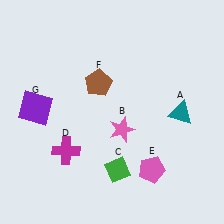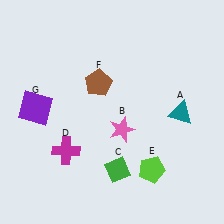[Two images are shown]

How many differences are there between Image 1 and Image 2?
There is 1 difference between the two images.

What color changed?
The pentagon (E) changed from pink in Image 1 to lime in Image 2.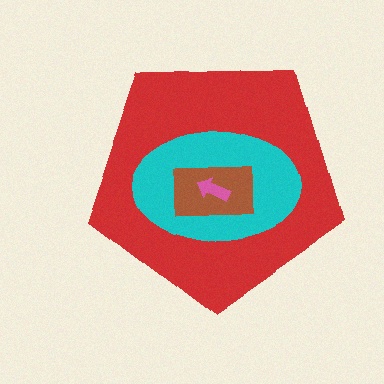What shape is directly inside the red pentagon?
The cyan ellipse.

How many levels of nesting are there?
4.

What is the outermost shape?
The red pentagon.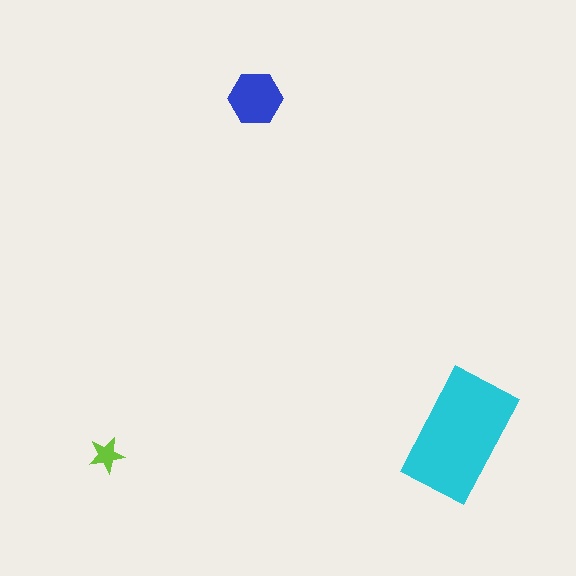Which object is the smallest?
The lime star.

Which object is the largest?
The cyan rectangle.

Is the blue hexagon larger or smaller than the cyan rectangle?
Smaller.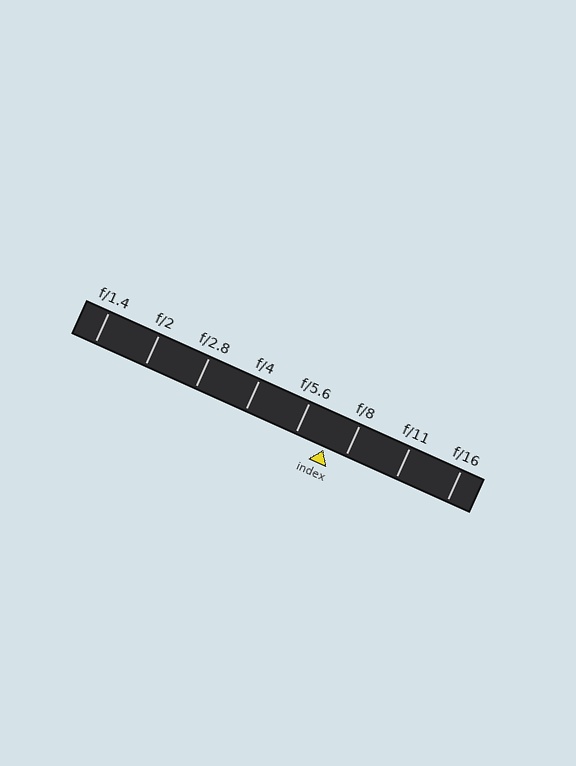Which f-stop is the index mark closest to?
The index mark is closest to f/8.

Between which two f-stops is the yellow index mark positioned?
The index mark is between f/5.6 and f/8.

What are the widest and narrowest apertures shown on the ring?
The widest aperture shown is f/1.4 and the narrowest is f/16.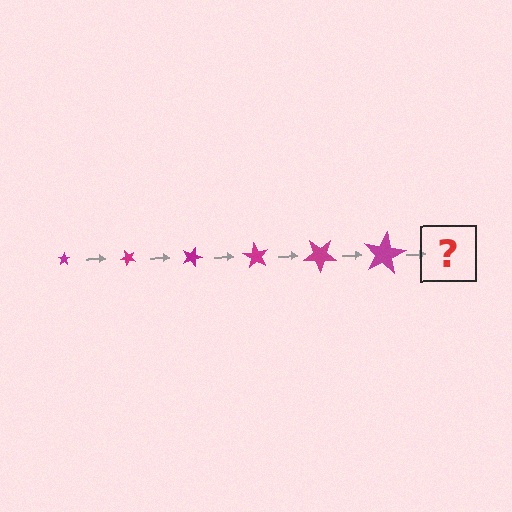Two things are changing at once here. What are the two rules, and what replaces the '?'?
The two rules are that the star grows larger each step and it rotates 45 degrees each step. The '?' should be a star, larger than the previous one and rotated 270 degrees from the start.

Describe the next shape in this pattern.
It should be a star, larger than the previous one and rotated 270 degrees from the start.